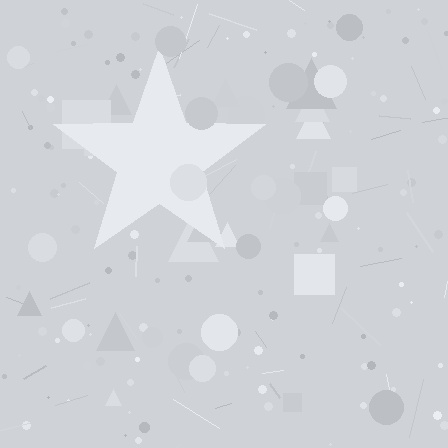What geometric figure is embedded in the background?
A star is embedded in the background.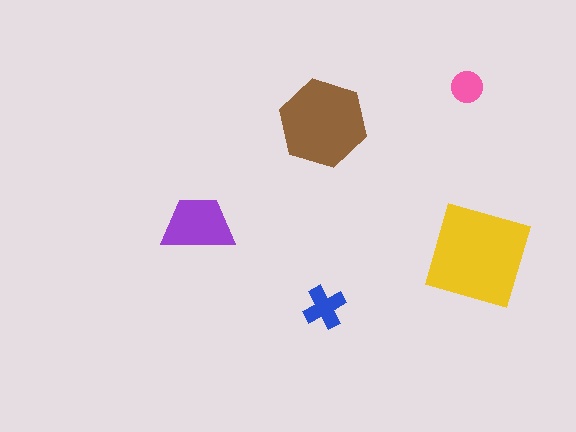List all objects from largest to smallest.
The yellow square, the brown hexagon, the purple trapezoid, the blue cross, the pink circle.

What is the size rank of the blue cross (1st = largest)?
4th.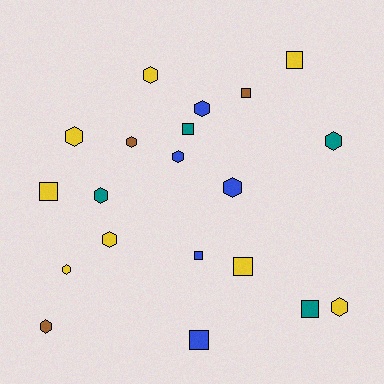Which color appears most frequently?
Yellow, with 8 objects.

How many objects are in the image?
There are 20 objects.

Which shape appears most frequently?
Hexagon, with 12 objects.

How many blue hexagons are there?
There are 3 blue hexagons.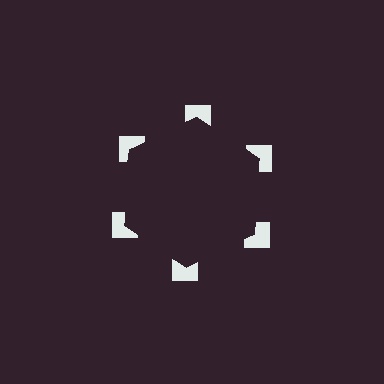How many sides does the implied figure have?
6 sides.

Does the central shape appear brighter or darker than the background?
It typically appears slightly darker than the background, even though no actual brightness change is drawn.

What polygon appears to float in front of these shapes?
An illusory hexagon — its edges are inferred from the aligned wedge cuts in the notched squares, not physically drawn.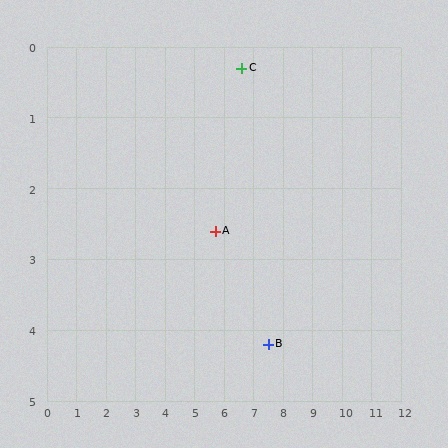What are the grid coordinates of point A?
Point A is at approximately (5.7, 2.6).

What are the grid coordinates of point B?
Point B is at approximately (7.5, 4.2).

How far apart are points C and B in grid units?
Points C and B are about 4.0 grid units apart.